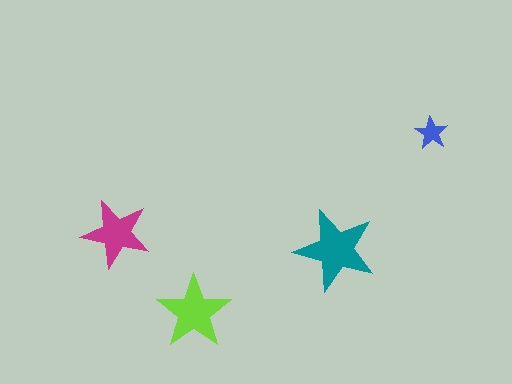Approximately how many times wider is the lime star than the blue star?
About 2 times wider.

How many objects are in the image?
There are 4 objects in the image.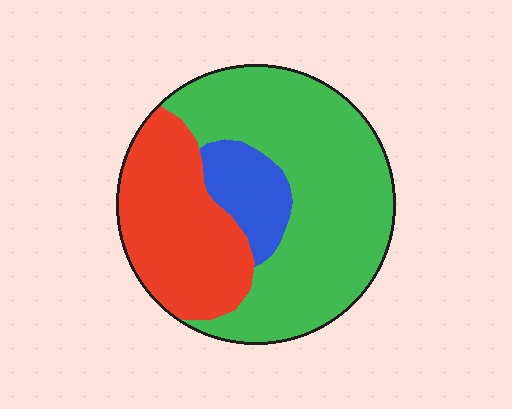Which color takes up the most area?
Green, at roughly 55%.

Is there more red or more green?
Green.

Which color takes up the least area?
Blue, at roughly 10%.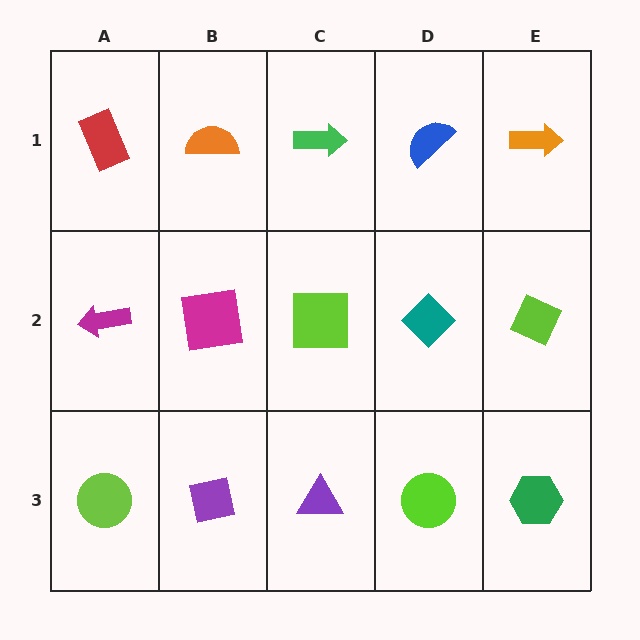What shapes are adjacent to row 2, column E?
An orange arrow (row 1, column E), a green hexagon (row 3, column E), a teal diamond (row 2, column D).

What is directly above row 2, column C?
A green arrow.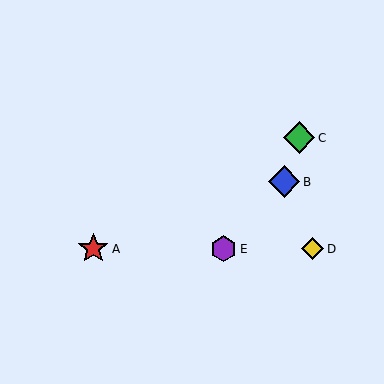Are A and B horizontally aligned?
No, A is at y≈249 and B is at y≈182.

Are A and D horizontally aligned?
Yes, both are at y≈249.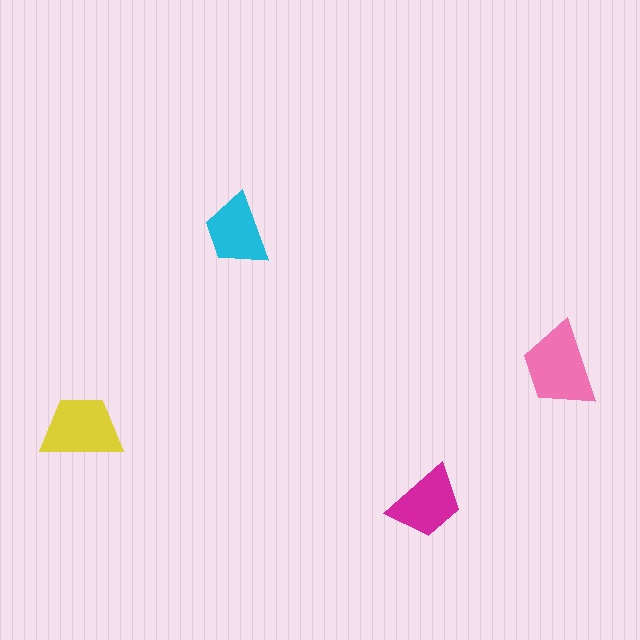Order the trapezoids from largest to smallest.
the pink one, the yellow one, the magenta one, the cyan one.